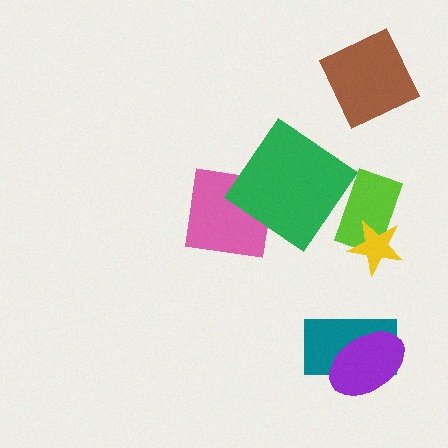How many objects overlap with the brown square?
0 objects overlap with the brown square.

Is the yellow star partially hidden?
No, no other shape covers it.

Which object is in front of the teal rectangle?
The purple ellipse is in front of the teal rectangle.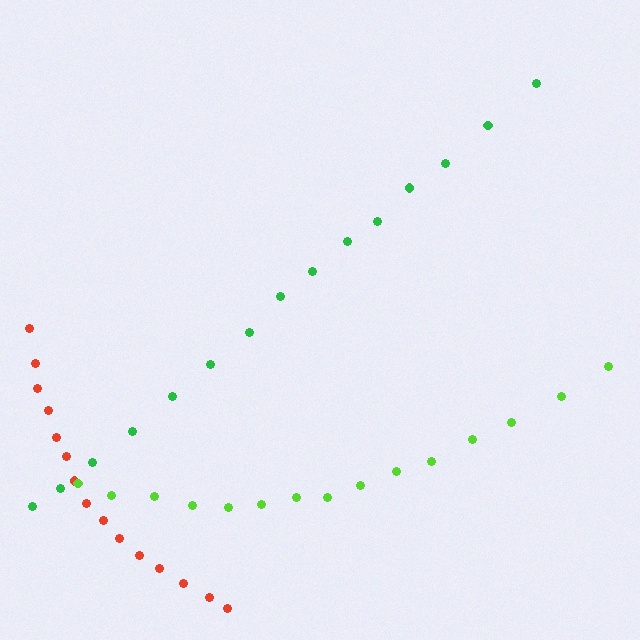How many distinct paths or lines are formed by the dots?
There are 3 distinct paths.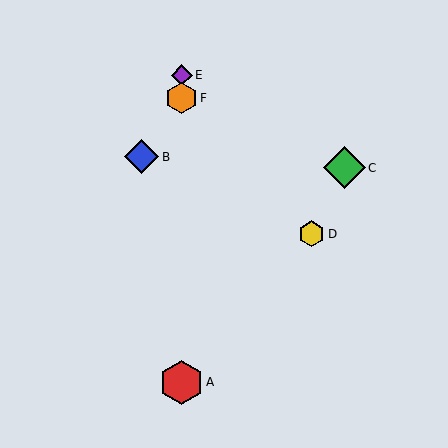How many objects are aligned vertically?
3 objects (A, E, F) are aligned vertically.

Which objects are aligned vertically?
Objects A, E, F are aligned vertically.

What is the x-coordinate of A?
Object A is at x≈182.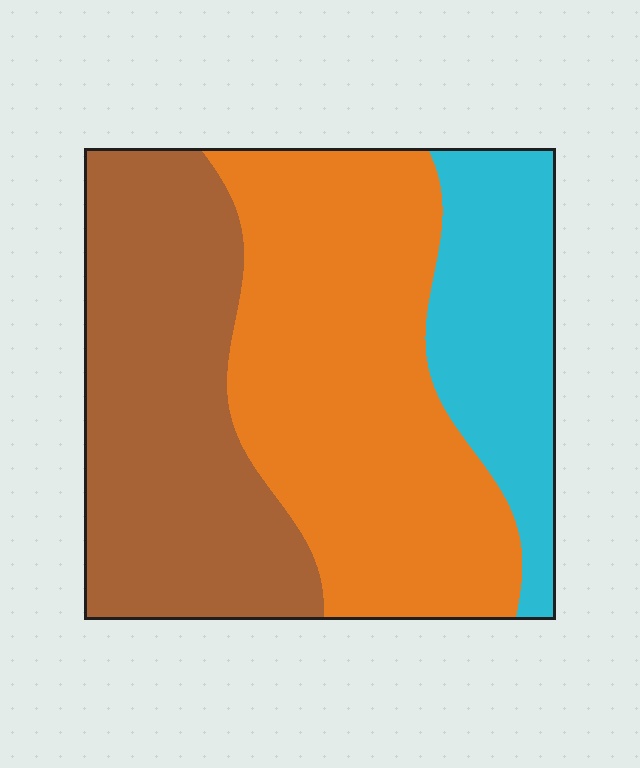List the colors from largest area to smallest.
From largest to smallest: orange, brown, cyan.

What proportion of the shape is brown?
Brown covers 36% of the shape.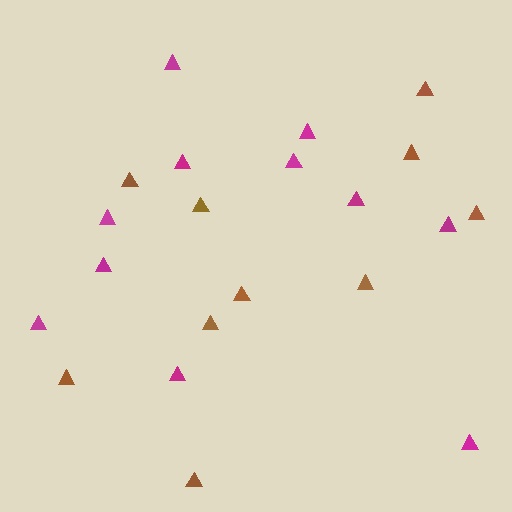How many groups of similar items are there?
There are 2 groups: one group of brown triangles (10) and one group of magenta triangles (11).